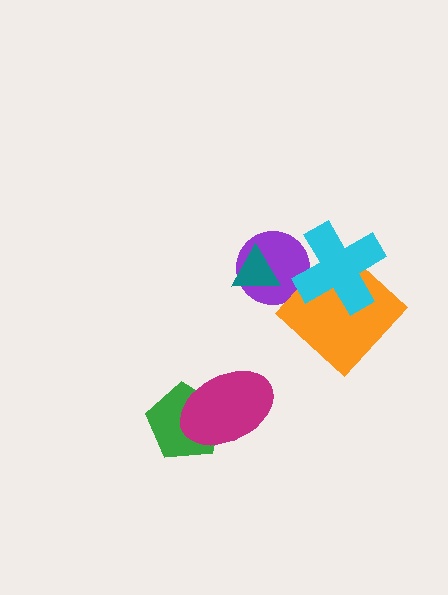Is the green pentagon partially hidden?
Yes, it is partially covered by another shape.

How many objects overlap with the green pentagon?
1 object overlaps with the green pentagon.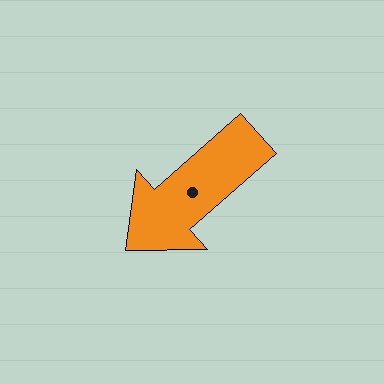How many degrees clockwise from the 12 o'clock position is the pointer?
Approximately 229 degrees.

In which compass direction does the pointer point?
Southwest.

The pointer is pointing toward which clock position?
Roughly 8 o'clock.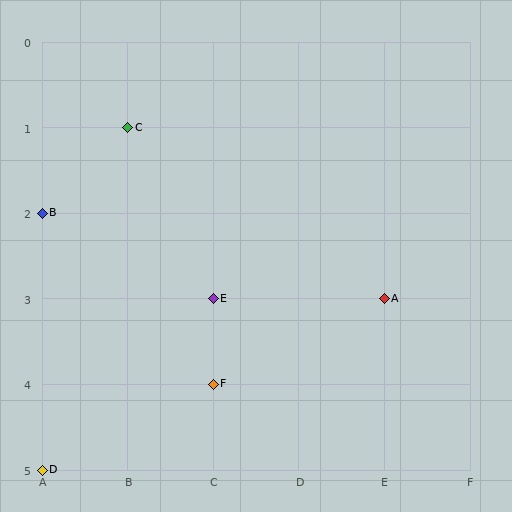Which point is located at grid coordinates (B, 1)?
Point C is at (B, 1).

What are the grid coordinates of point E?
Point E is at grid coordinates (C, 3).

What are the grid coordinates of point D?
Point D is at grid coordinates (A, 5).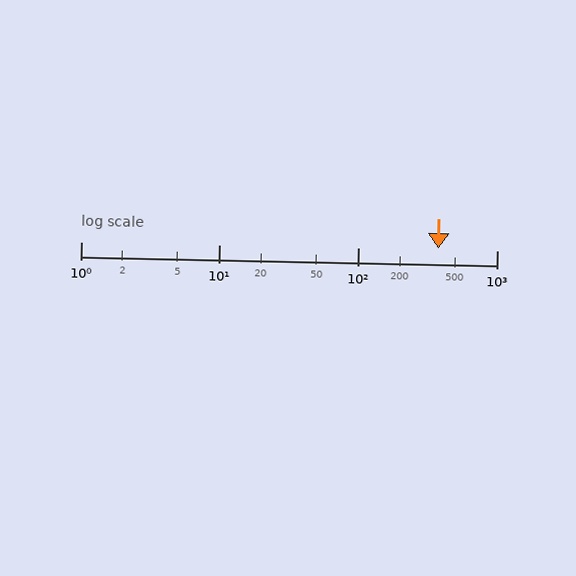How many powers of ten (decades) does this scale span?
The scale spans 3 decades, from 1 to 1000.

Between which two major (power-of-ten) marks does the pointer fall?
The pointer is between 100 and 1000.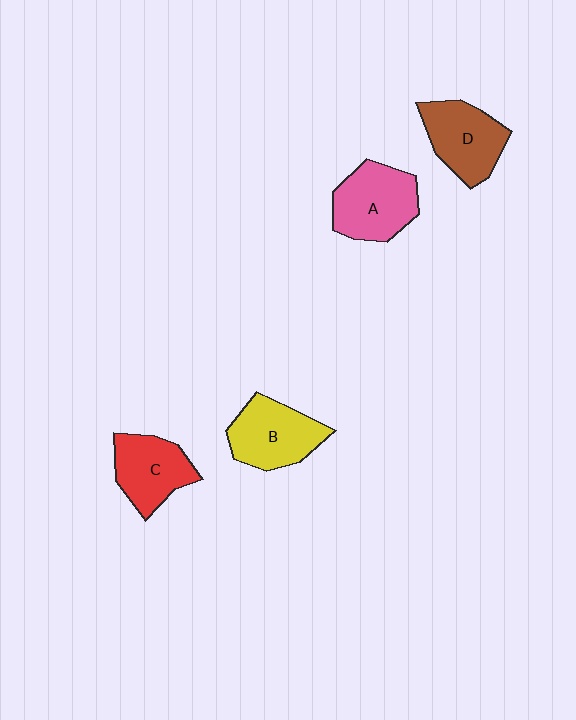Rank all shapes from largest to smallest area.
From largest to smallest: A (pink), B (yellow), D (brown), C (red).